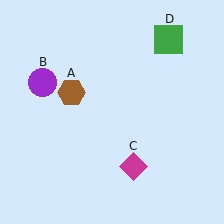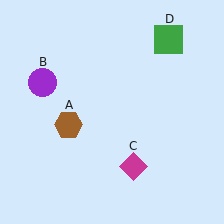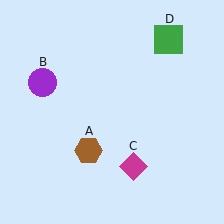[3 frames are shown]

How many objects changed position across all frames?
1 object changed position: brown hexagon (object A).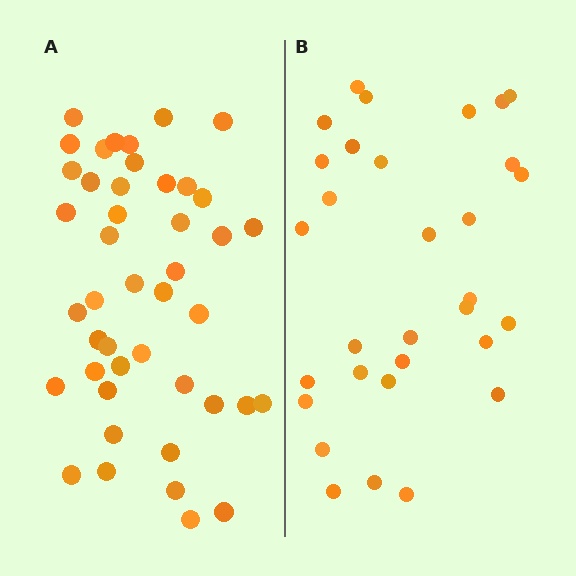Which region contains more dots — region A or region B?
Region A (the left region) has more dots.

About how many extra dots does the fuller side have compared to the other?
Region A has approximately 15 more dots than region B.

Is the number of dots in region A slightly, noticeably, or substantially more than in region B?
Region A has noticeably more, but not dramatically so. The ratio is roughly 1.4 to 1.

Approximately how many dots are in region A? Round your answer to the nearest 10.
About 40 dots. (The exact count is 44, which rounds to 40.)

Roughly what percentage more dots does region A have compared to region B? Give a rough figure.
About 40% more.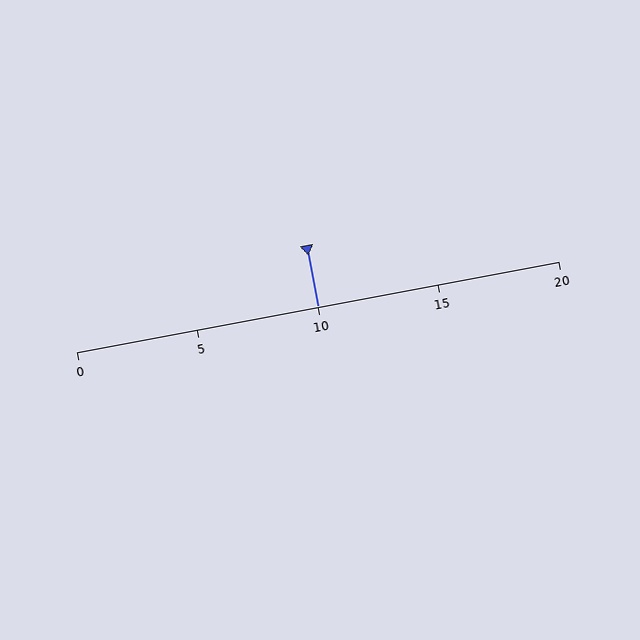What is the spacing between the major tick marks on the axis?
The major ticks are spaced 5 apart.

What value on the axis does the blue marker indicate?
The marker indicates approximately 10.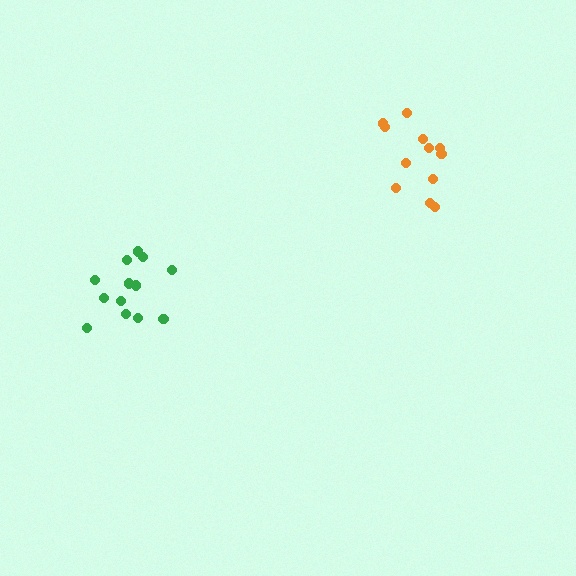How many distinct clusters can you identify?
There are 2 distinct clusters.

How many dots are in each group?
Group 1: 13 dots, Group 2: 12 dots (25 total).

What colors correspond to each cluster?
The clusters are colored: green, orange.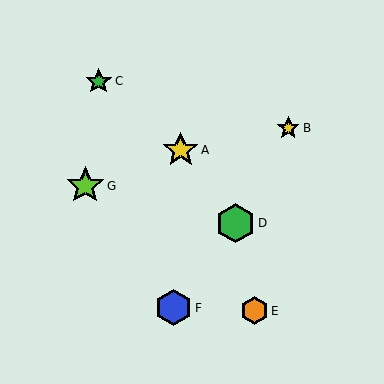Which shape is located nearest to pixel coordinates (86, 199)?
The lime star (labeled G) at (85, 186) is nearest to that location.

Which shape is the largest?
The green hexagon (labeled D) is the largest.